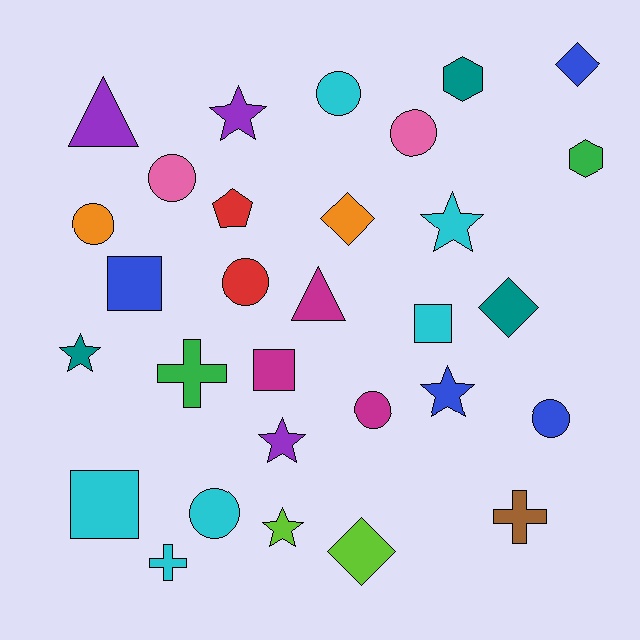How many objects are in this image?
There are 30 objects.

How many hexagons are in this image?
There are 2 hexagons.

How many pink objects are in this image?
There are 2 pink objects.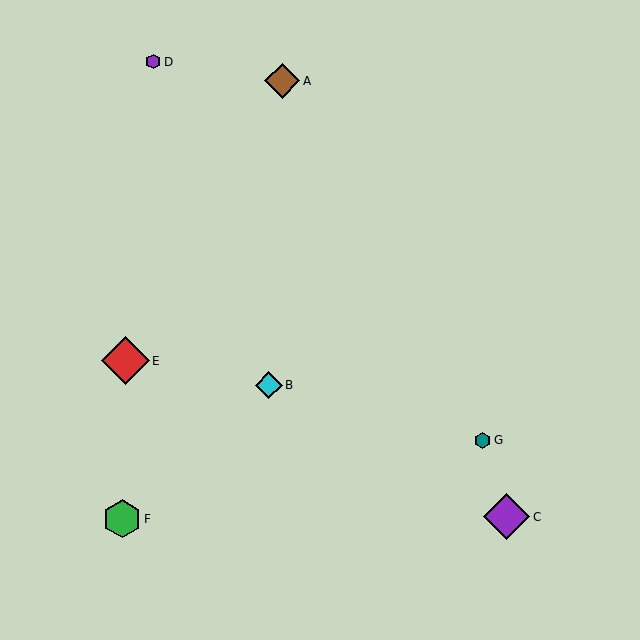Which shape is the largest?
The red diamond (labeled E) is the largest.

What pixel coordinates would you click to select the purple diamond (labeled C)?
Click at (507, 517) to select the purple diamond C.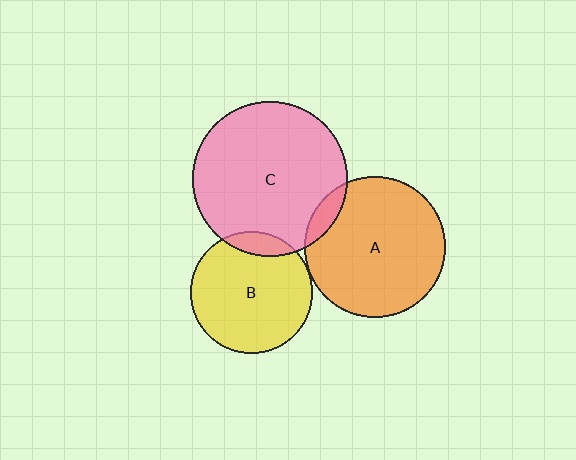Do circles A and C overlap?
Yes.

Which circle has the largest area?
Circle C (pink).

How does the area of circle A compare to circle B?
Approximately 1.3 times.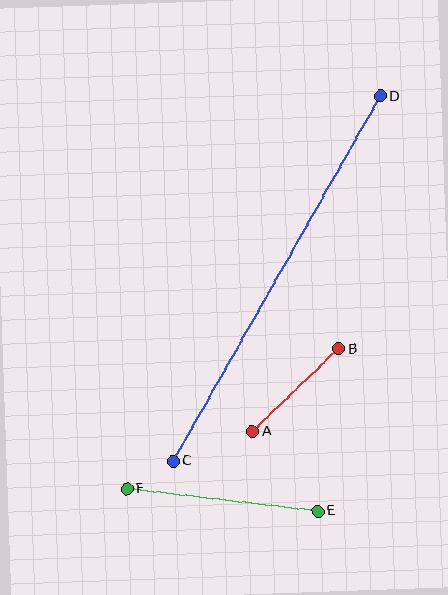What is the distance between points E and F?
The distance is approximately 192 pixels.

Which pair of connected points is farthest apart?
Points C and D are farthest apart.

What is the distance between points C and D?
The distance is approximately 420 pixels.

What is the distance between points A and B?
The distance is approximately 119 pixels.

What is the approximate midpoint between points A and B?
The midpoint is at approximately (296, 390) pixels.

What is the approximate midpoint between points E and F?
The midpoint is at approximately (222, 500) pixels.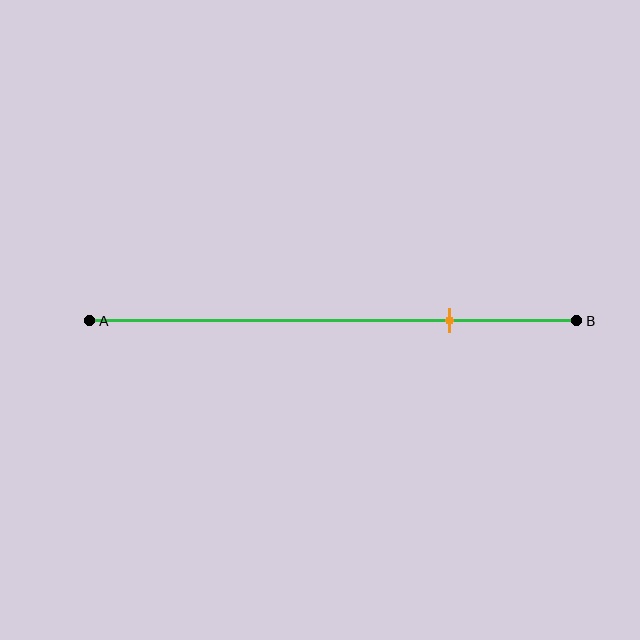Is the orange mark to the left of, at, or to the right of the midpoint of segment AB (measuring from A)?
The orange mark is to the right of the midpoint of segment AB.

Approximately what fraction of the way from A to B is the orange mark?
The orange mark is approximately 75% of the way from A to B.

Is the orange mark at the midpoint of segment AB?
No, the mark is at about 75% from A, not at the 50% midpoint.